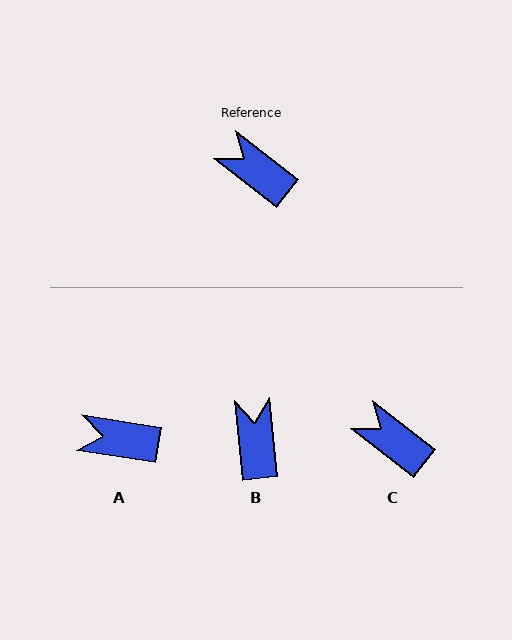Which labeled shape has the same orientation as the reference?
C.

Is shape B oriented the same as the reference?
No, it is off by about 46 degrees.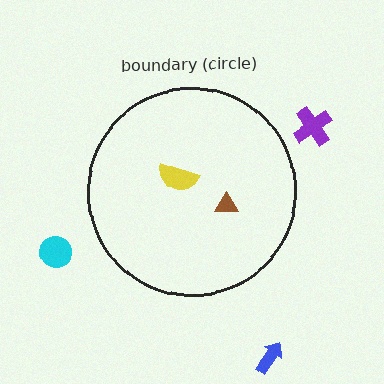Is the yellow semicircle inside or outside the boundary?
Inside.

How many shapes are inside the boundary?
2 inside, 3 outside.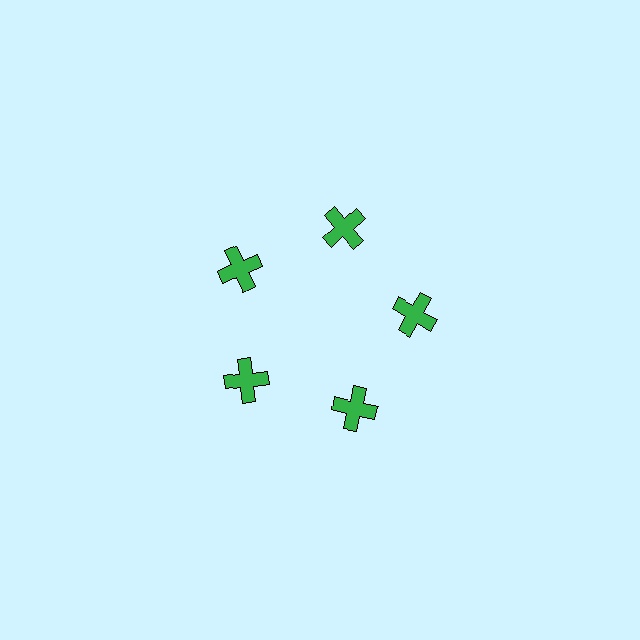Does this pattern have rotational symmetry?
Yes, this pattern has 5-fold rotational symmetry. It looks the same after rotating 72 degrees around the center.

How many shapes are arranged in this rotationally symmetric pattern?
There are 5 shapes, arranged in 5 groups of 1.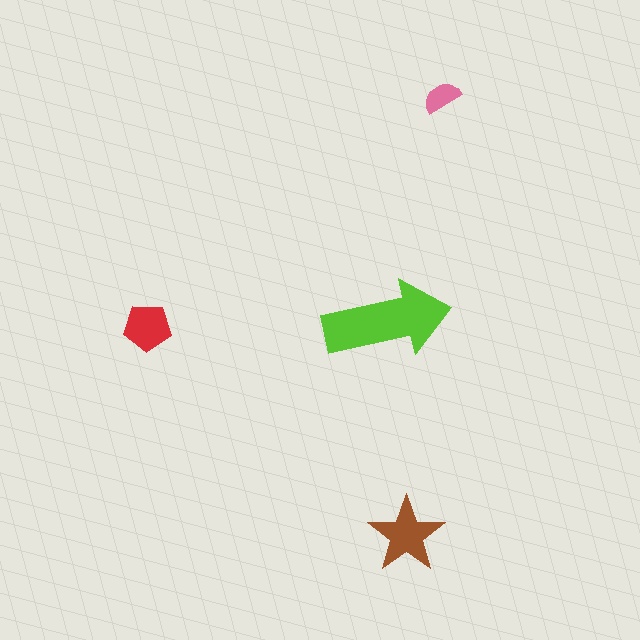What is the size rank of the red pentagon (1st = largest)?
3rd.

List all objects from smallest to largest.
The pink semicircle, the red pentagon, the brown star, the lime arrow.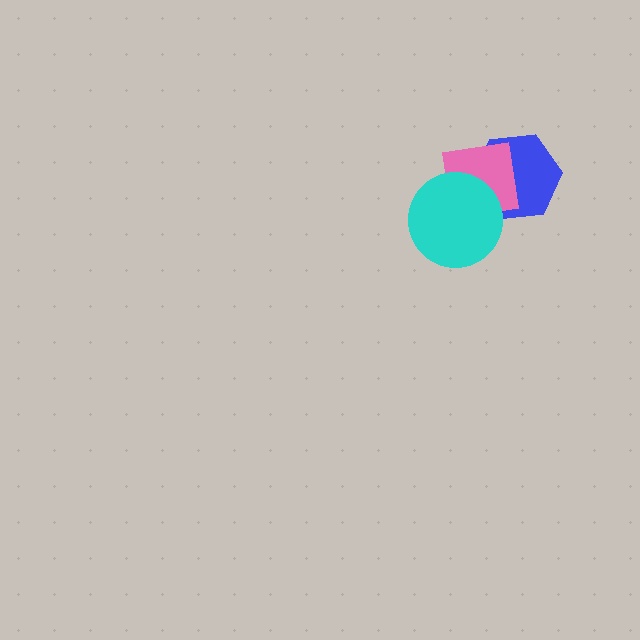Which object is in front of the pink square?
The cyan circle is in front of the pink square.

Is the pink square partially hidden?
Yes, it is partially covered by another shape.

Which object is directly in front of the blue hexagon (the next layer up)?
The pink square is directly in front of the blue hexagon.